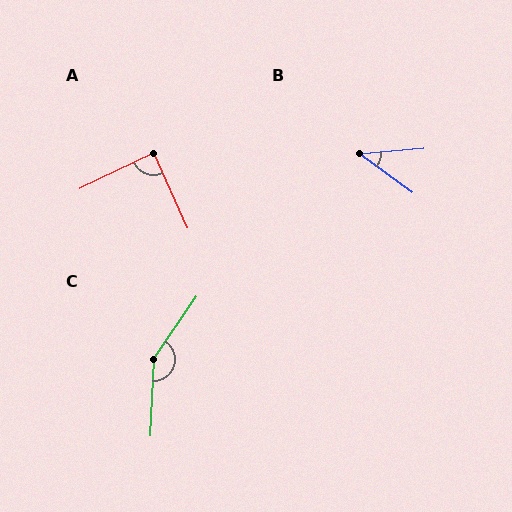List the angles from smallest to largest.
B (42°), A (88°), C (148°).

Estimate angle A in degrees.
Approximately 88 degrees.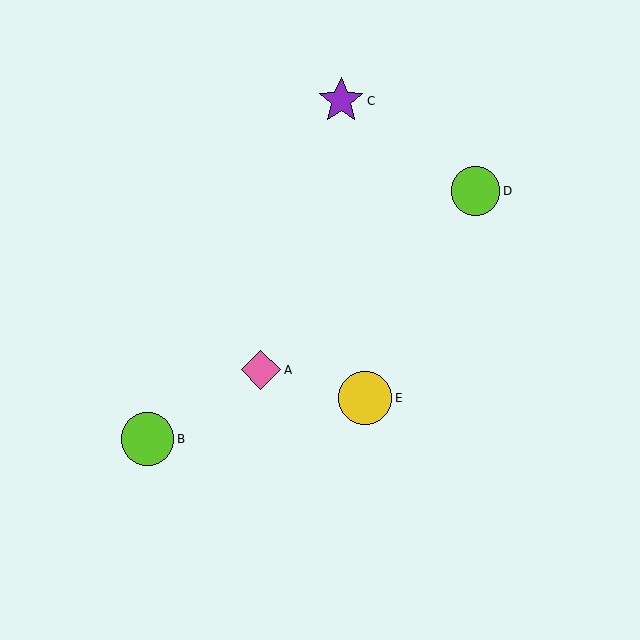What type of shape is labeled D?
Shape D is a lime circle.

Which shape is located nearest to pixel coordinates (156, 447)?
The lime circle (labeled B) at (148, 439) is nearest to that location.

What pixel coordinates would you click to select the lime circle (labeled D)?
Click at (475, 191) to select the lime circle D.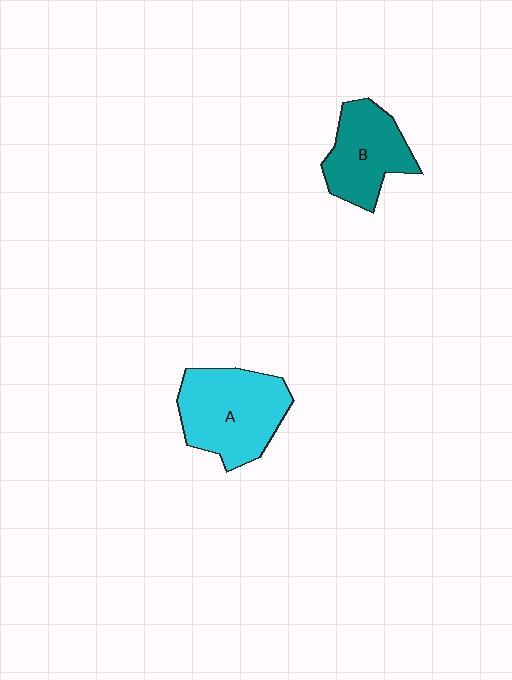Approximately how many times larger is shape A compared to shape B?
Approximately 1.3 times.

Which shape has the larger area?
Shape A (cyan).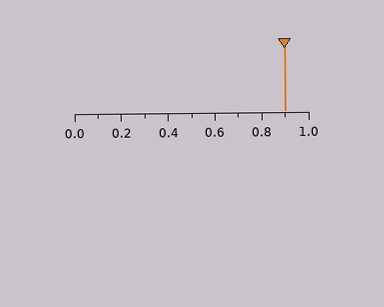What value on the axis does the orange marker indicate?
The marker indicates approximately 0.9.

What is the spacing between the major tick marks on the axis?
The major ticks are spaced 0.2 apart.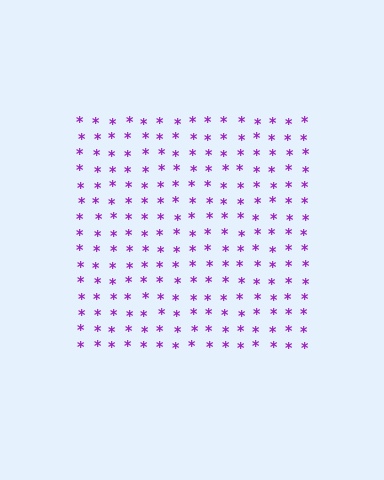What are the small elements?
The small elements are asterisks.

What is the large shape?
The large shape is a square.